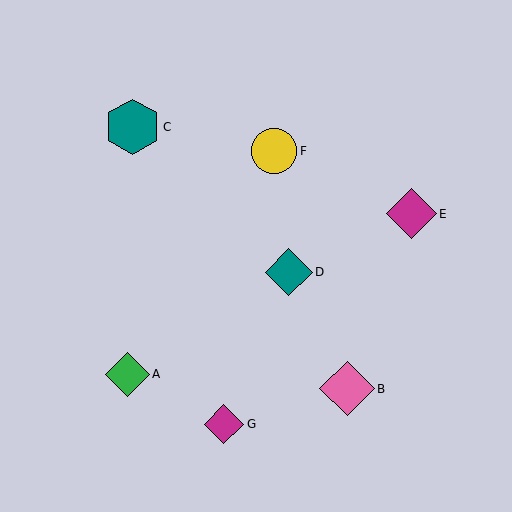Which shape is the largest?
The teal hexagon (labeled C) is the largest.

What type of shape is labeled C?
Shape C is a teal hexagon.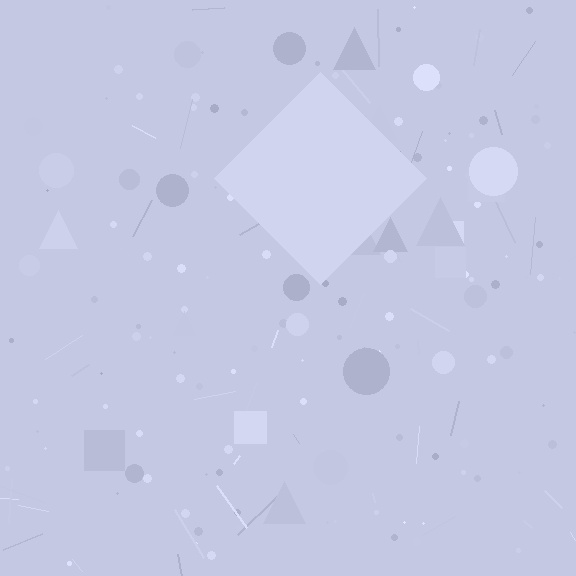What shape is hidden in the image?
A diamond is hidden in the image.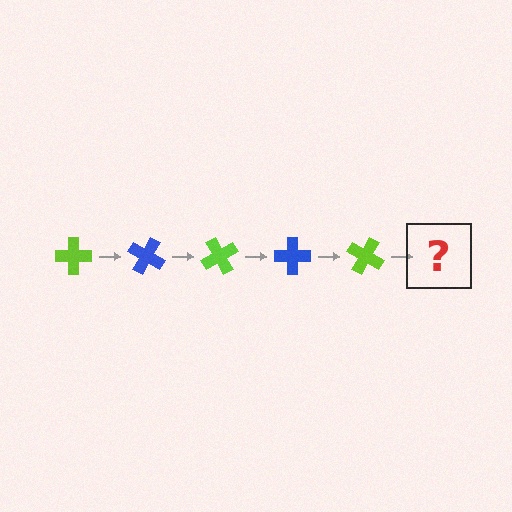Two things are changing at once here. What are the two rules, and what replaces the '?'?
The two rules are that it rotates 30 degrees each step and the color cycles through lime and blue. The '?' should be a blue cross, rotated 150 degrees from the start.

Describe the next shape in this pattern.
It should be a blue cross, rotated 150 degrees from the start.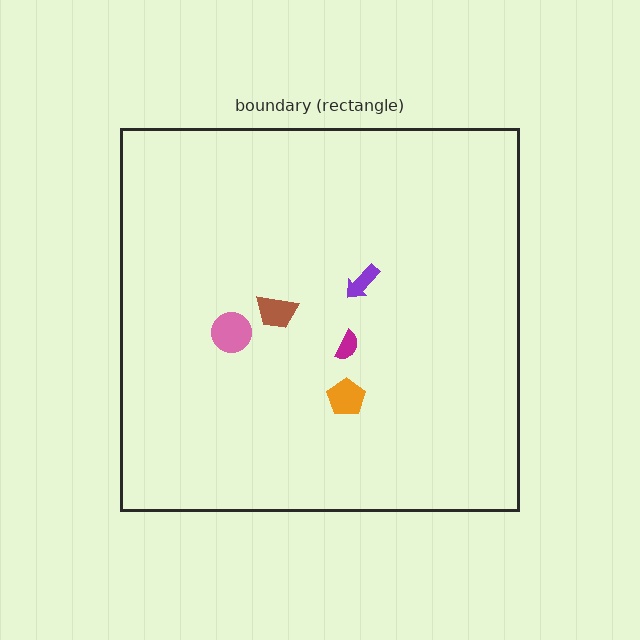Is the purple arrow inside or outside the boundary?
Inside.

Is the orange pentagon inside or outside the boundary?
Inside.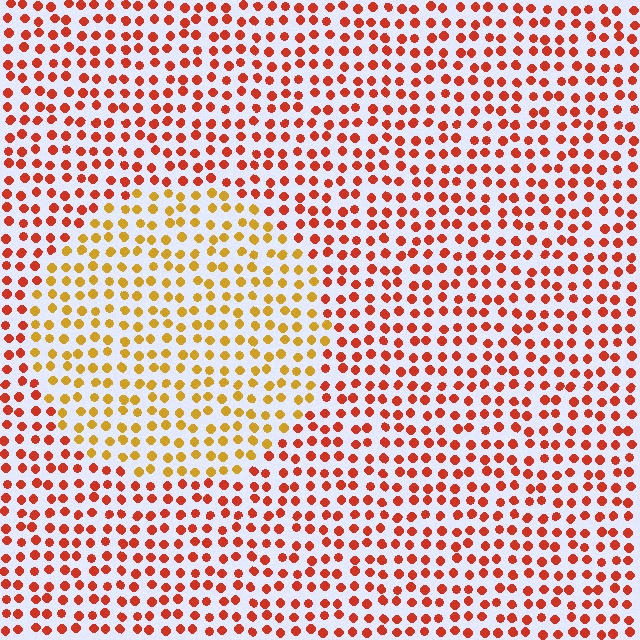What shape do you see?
I see a circle.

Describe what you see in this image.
The image is filled with small red elements in a uniform arrangement. A circle-shaped region is visible where the elements are tinted to a slightly different hue, forming a subtle color boundary.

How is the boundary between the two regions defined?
The boundary is defined purely by a slight shift in hue (about 38 degrees). Spacing, size, and orientation are identical on both sides.